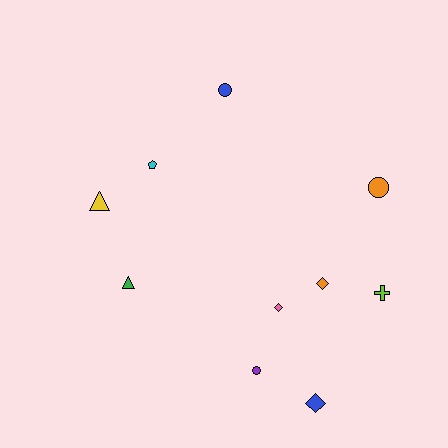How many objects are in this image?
There are 10 objects.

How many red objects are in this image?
There are no red objects.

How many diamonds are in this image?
There are 3 diamonds.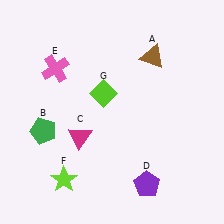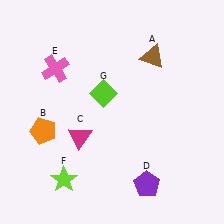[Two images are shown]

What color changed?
The pentagon (B) changed from green in Image 1 to orange in Image 2.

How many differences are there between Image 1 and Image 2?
There is 1 difference between the two images.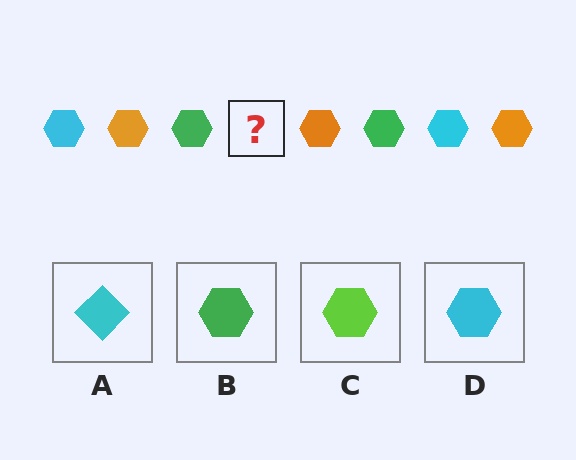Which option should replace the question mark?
Option D.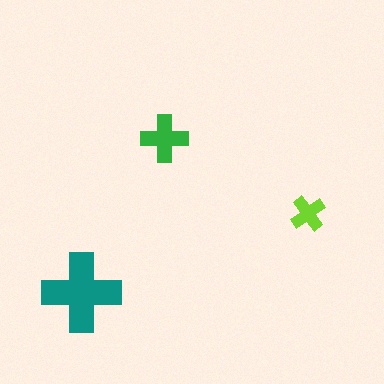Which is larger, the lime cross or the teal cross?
The teal one.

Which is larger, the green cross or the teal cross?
The teal one.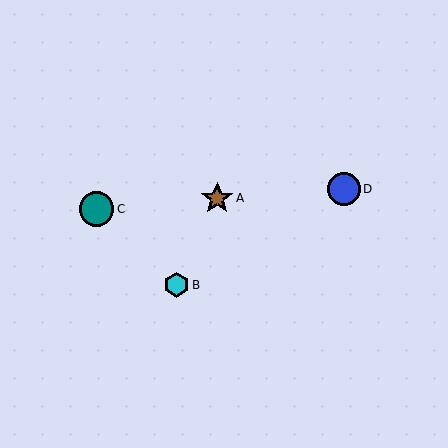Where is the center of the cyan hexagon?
The center of the cyan hexagon is at (176, 285).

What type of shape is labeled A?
Shape A is a brown star.